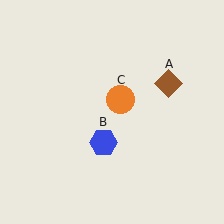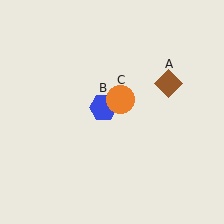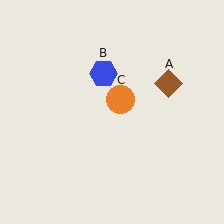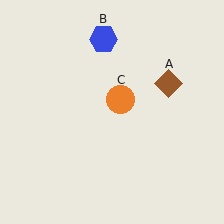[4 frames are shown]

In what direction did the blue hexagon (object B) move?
The blue hexagon (object B) moved up.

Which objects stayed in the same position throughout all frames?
Brown diamond (object A) and orange circle (object C) remained stationary.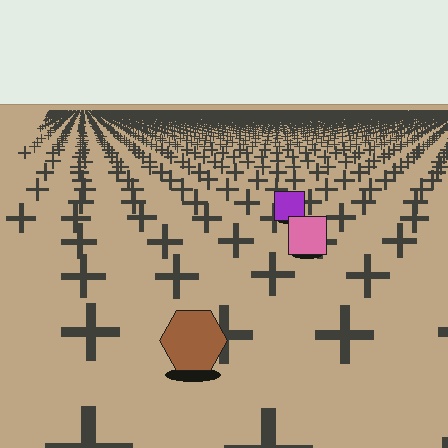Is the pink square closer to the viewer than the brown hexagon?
No. The brown hexagon is closer — you can tell from the texture gradient: the ground texture is coarser near it.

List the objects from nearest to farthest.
From nearest to farthest: the brown hexagon, the pink square, the purple square.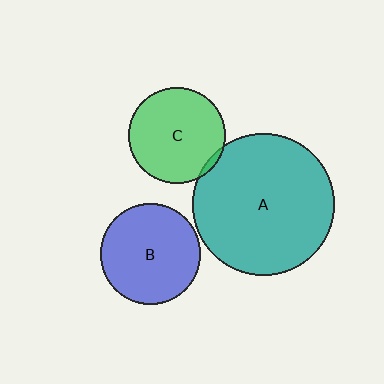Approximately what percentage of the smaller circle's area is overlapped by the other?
Approximately 5%.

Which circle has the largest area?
Circle A (teal).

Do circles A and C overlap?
Yes.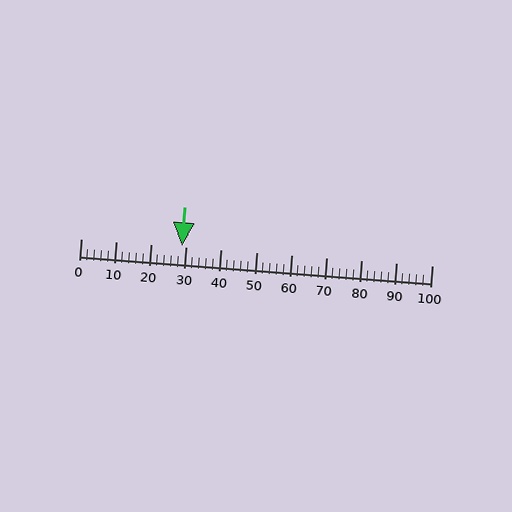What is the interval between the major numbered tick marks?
The major tick marks are spaced 10 units apart.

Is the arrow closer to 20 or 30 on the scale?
The arrow is closer to 30.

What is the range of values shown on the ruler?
The ruler shows values from 0 to 100.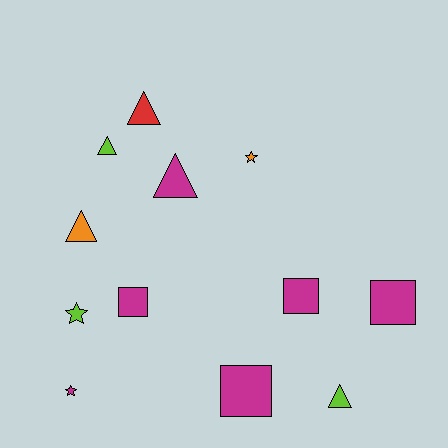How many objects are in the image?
There are 12 objects.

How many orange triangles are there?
There is 1 orange triangle.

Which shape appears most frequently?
Triangle, with 5 objects.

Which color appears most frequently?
Magenta, with 6 objects.